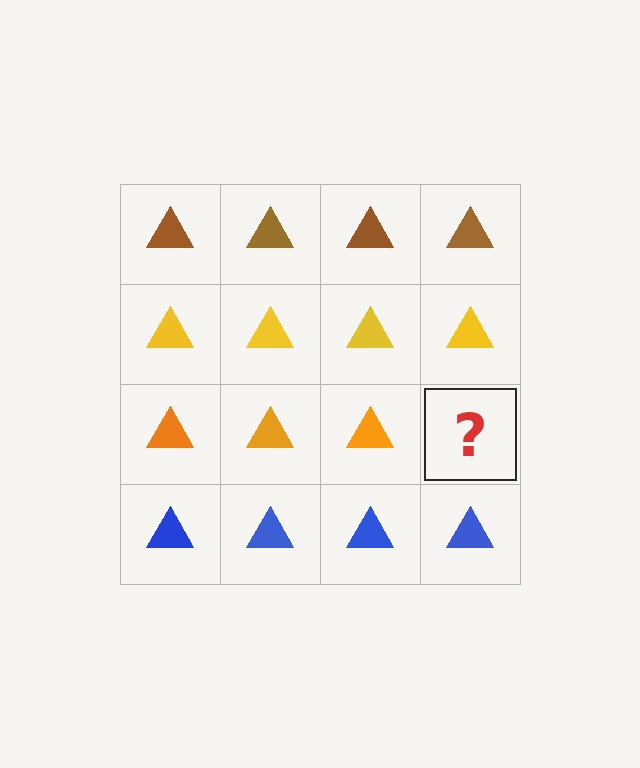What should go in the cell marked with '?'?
The missing cell should contain an orange triangle.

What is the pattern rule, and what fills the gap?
The rule is that each row has a consistent color. The gap should be filled with an orange triangle.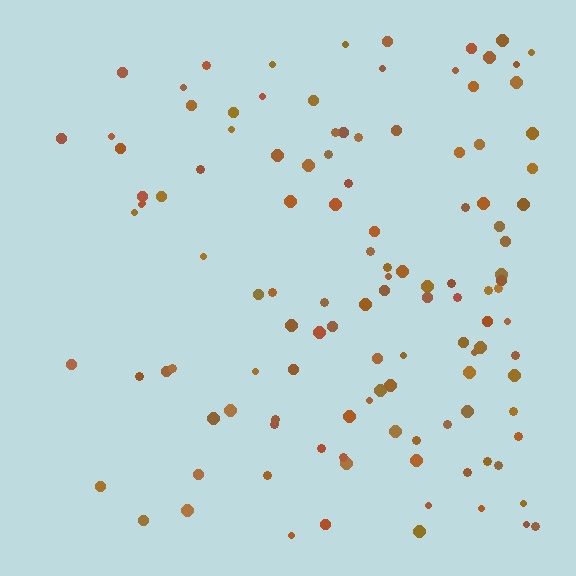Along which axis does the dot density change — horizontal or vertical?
Horizontal.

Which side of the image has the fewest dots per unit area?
The left.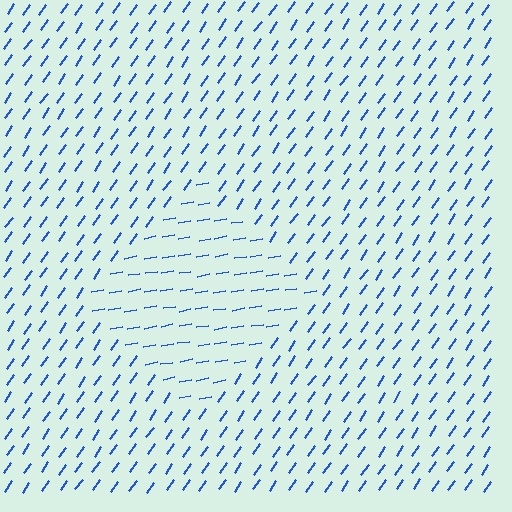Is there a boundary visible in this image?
Yes, there is a texture boundary formed by a change in line orientation.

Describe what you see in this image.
The image is filled with small blue line segments. A diamond region in the image has lines oriented differently from the surrounding lines, creating a visible texture boundary.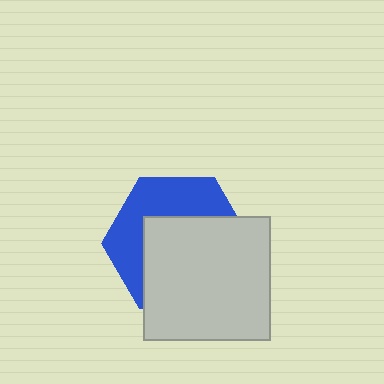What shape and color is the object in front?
The object in front is a light gray rectangle.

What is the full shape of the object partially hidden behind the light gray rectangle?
The partially hidden object is a blue hexagon.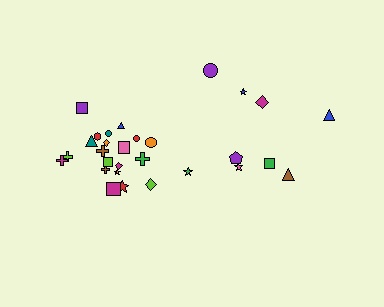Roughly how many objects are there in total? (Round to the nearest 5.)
Roughly 35 objects in total.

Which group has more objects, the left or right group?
The left group.